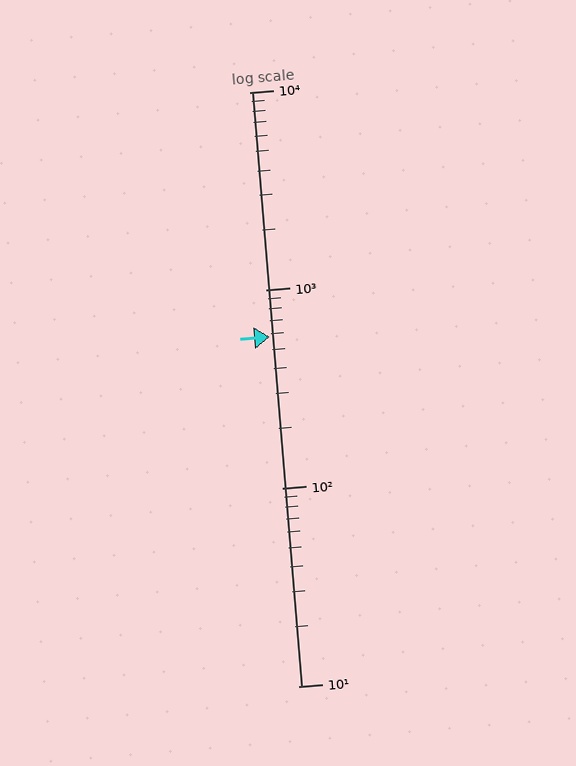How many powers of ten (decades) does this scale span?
The scale spans 3 decades, from 10 to 10000.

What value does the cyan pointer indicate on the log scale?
The pointer indicates approximately 580.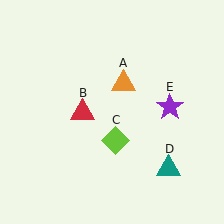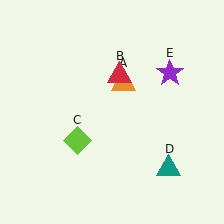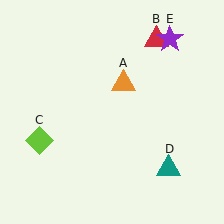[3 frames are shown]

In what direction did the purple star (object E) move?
The purple star (object E) moved up.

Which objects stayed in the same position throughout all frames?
Orange triangle (object A) and teal triangle (object D) remained stationary.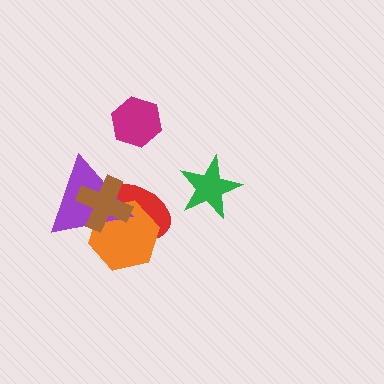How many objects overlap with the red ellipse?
3 objects overlap with the red ellipse.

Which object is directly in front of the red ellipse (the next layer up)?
The orange hexagon is directly in front of the red ellipse.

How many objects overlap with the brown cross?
3 objects overlap with the brown cross.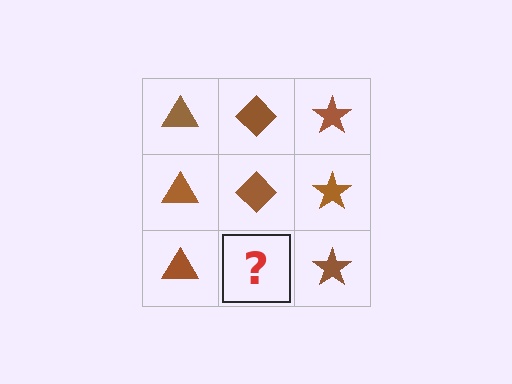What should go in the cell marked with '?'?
The missing cell should contain a brown diamond.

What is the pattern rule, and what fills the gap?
The rule is that each column has a consistent shape. The gap should be filled with a brown diamond.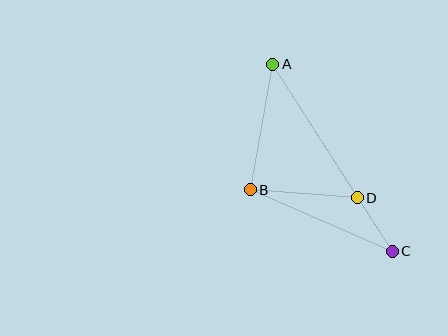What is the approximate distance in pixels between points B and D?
The distance between B and D is approximately 107 pixels.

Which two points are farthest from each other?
Points A and C are farthest from each other.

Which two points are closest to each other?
Points C and D are closest to each other.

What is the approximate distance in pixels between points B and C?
The distance between B and C is approximately 155 pixels.